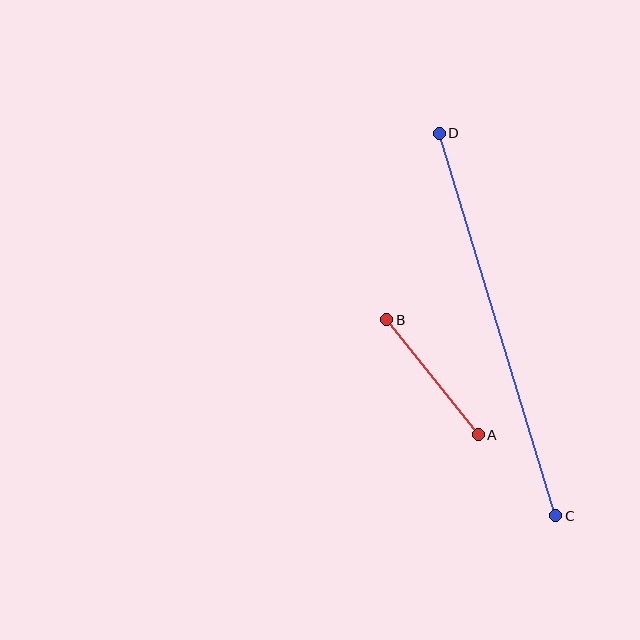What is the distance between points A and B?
The distance is approximately 147 pixels.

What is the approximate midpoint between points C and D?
The midpoint is at approximately (497, 325) pixels.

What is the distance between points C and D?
The distance is approximately 400 pixels.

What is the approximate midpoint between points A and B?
The midpoint is at approximately (433, 377) pixels.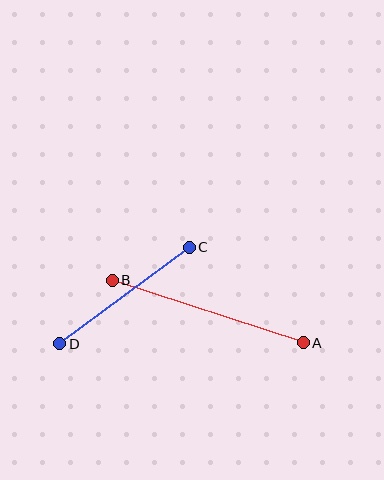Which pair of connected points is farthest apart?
Points A and B are farthest apart.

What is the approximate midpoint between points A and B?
The midpoint is at approximately (208, 312) pixels.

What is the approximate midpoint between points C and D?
The midpoint is at approximately (125, 295) pixels.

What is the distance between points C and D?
The distance is approximately 162 pixels.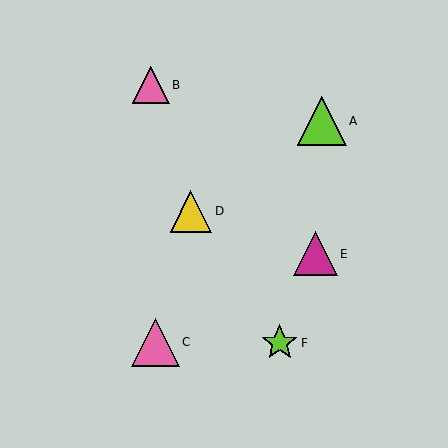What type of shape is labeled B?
Shape B is a pink triangle.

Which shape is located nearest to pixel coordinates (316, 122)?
The lime triangle (labeled A) at (322, 121) is nearest to that location.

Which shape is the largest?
The lime triangle (labeled A) is the largest.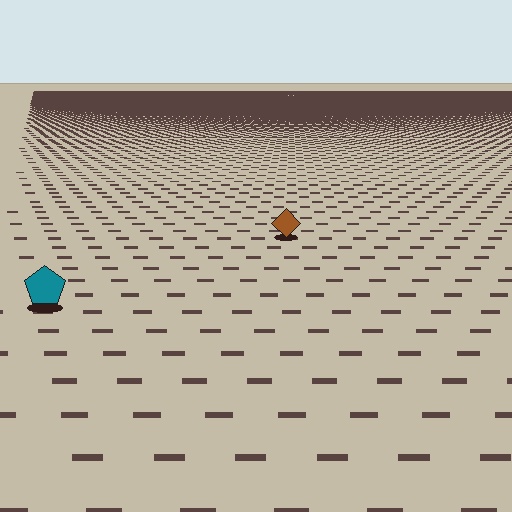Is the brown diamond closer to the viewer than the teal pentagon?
No. The teal pentagon is closer — you can tell from the texture gradient: the ground texture is coarser near it.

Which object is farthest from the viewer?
The brown diamond is farthest from the viewer. It appears smaller and the ground texture around it is denser.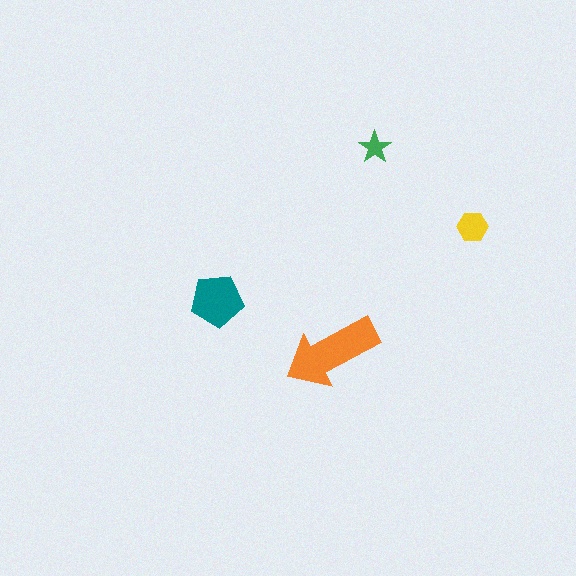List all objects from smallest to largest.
The green star, the yellow hexagon, the teal pentagon, the orange arrow.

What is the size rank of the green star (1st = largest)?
4th.